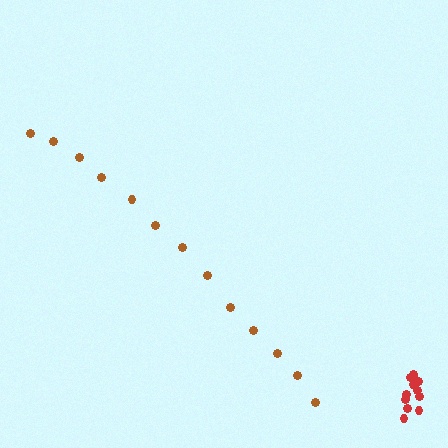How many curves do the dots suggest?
There are 2 distinct paths.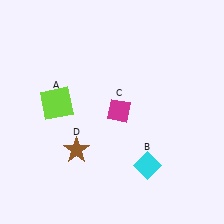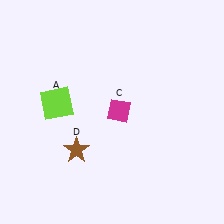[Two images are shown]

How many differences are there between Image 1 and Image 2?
There is 1 difference between the two images.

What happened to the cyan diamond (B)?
The cyan diamond (B) was removed in Image 2. It was in the bottom-right area of Image 1.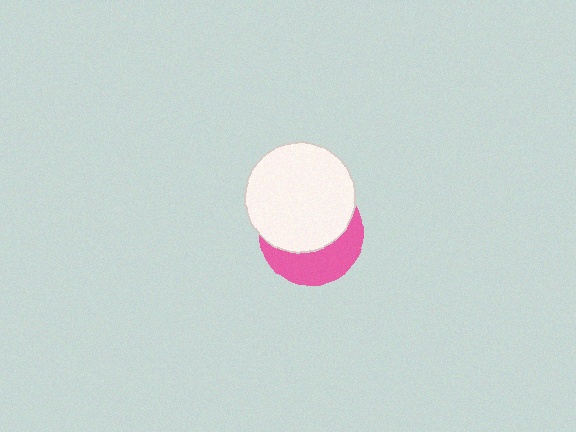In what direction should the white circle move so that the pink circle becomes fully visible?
The white circle should move up. That is the shortest direction to clear the overlap and leave the pink circle fully visible.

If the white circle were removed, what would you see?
You would see the complete pink circle.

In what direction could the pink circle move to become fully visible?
The pink circle could move down. That would shift it out from behind the white circle entirely.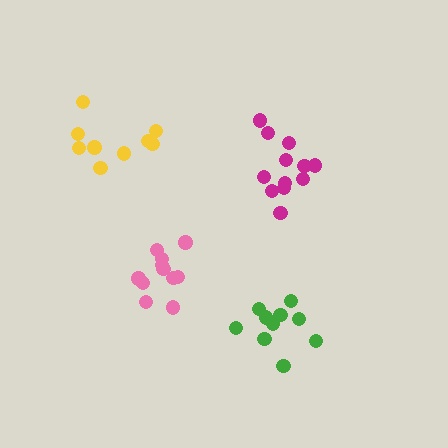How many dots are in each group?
Group 1: 9 dots, Group 2: 12 dots, Group 3: 10 dots, Group 4: 11 dots (42 total).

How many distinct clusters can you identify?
There are 4 distinct clusters.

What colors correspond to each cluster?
The clusters are colored: yellow, magenta, green, pink.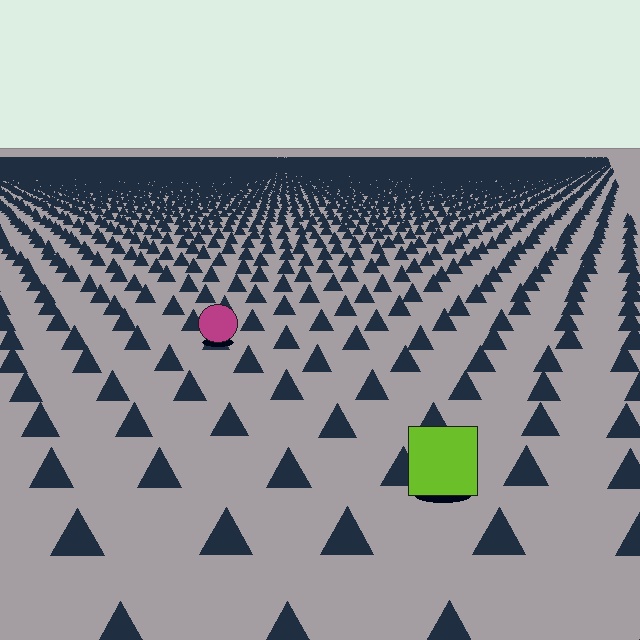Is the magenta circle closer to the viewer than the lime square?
No. The lime square is closer — you can tell from the texture gradient: the ground texture is coarser near it.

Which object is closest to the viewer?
The lime square is closest. The texture marks near it are larger and more spread out.